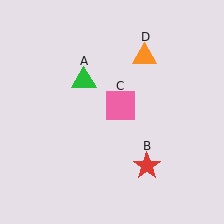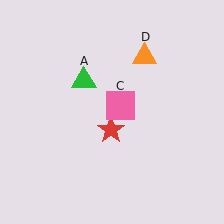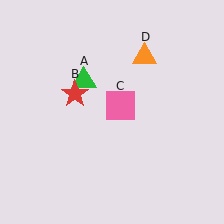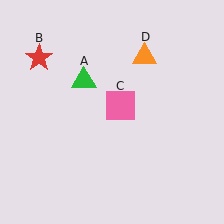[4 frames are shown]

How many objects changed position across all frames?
1 object changed position: red star (object B).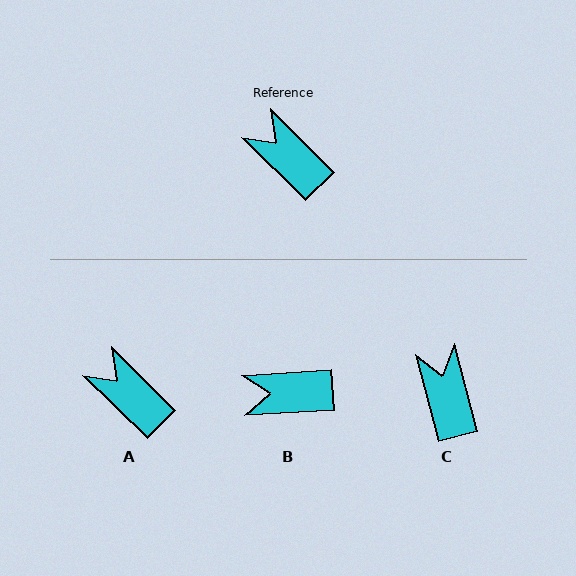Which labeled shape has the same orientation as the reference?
A.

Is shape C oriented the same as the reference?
No, it is off by about 31 degrees.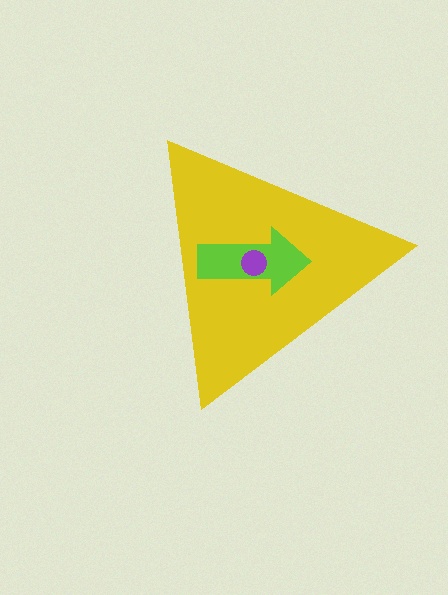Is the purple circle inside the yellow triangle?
Yes.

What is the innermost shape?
The purple circle.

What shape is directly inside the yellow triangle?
The lime arrow.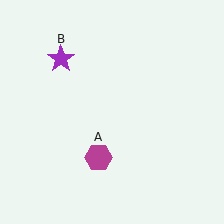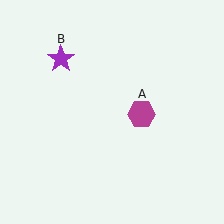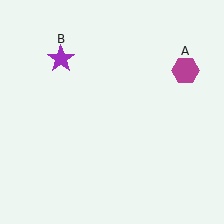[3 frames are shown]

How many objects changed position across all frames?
1 object changed position: magenta hexagon (object A).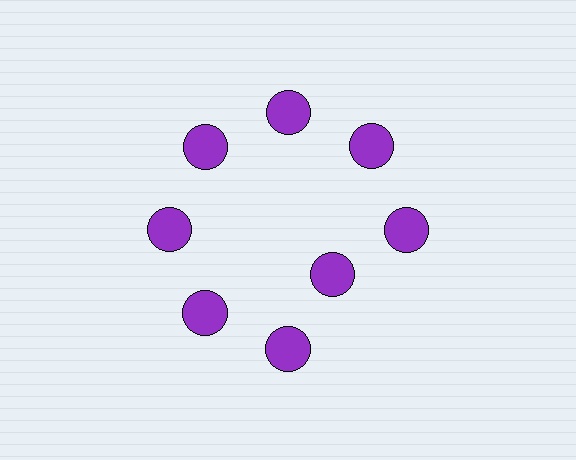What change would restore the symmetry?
The symmetry would be restored by moving it outward, back onto the ring so that all 8 circles sit at equal angles and equal distance from the center.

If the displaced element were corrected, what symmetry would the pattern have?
It would have 8-fold rotational symmetry — the pattern would map onto itself every 45 degrees.